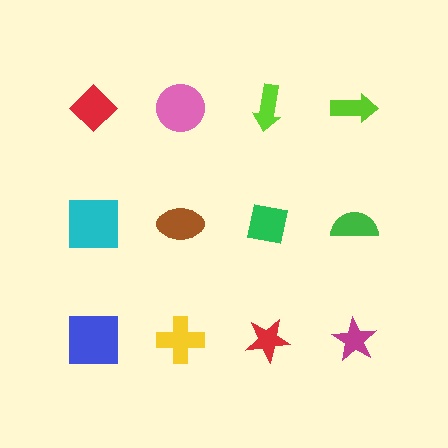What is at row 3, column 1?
A blue square.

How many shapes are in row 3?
4 shapes.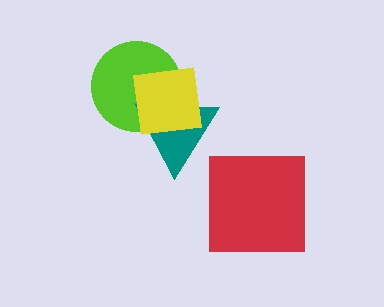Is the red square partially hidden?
No, no other shape covers it.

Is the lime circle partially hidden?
Yes, it is partially covered by another shape.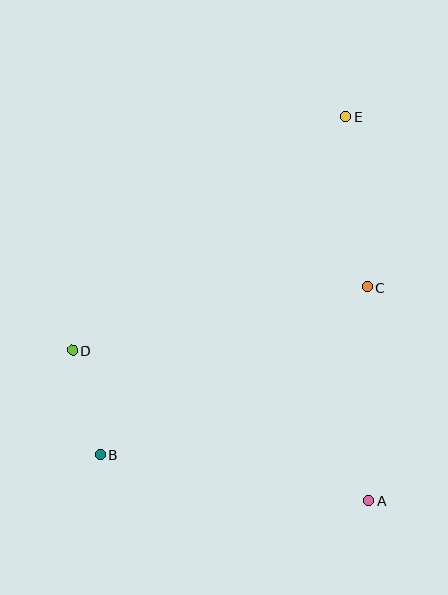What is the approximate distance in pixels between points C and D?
The distance between C and D is approximately 301 pixels.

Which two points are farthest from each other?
Points B and E are farthest from each other.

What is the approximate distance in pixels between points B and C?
The distance between B and C is approximately 315 pixels.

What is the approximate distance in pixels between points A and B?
The distance between A and B is approximately 272 pixels.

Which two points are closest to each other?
Points B and D are closest to each other.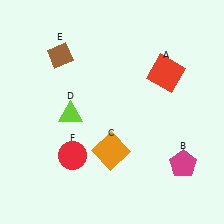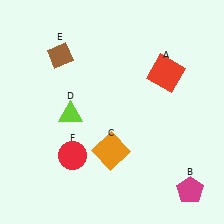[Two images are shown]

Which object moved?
The magenta pentagon (B) moved down.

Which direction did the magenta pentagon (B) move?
The magenta pentagon (B) moved down.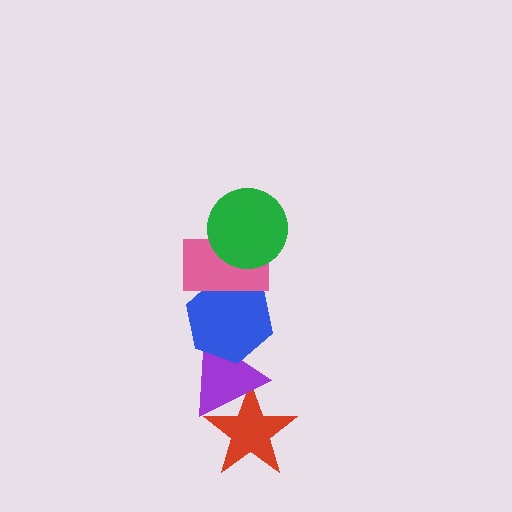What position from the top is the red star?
The red star is 5th from the top.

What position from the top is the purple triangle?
The purple triangle is 4th from the top.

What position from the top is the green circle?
The green circle is 1st from the top.